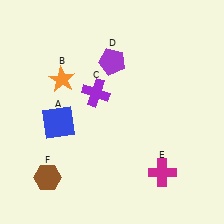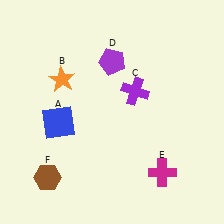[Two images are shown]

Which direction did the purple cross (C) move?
The purple cross (C) moved right.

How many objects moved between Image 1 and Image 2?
1 object moved between the two images.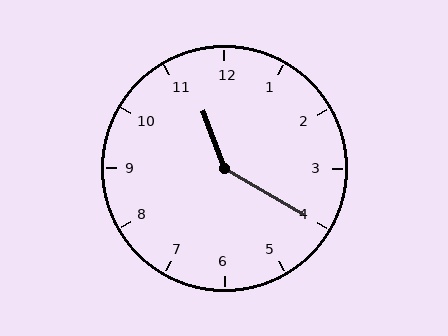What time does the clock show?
11:20.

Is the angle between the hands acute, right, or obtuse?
It is obtuse.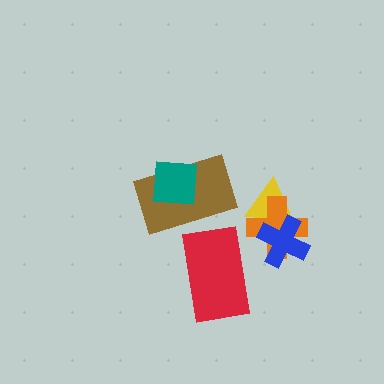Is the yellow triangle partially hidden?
Yes, it is partially covered by another shape.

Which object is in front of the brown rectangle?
The teal square is in front of the brown rectangle.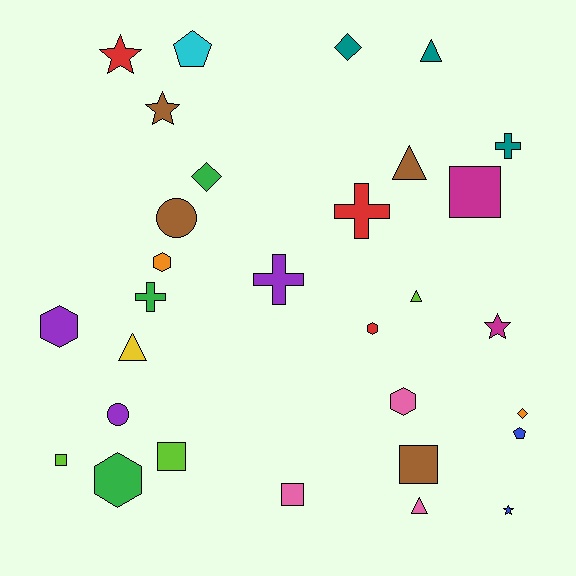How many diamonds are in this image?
There are 3 diamonds.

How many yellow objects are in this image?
There is 1 yellow object.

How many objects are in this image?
There are 30 objects.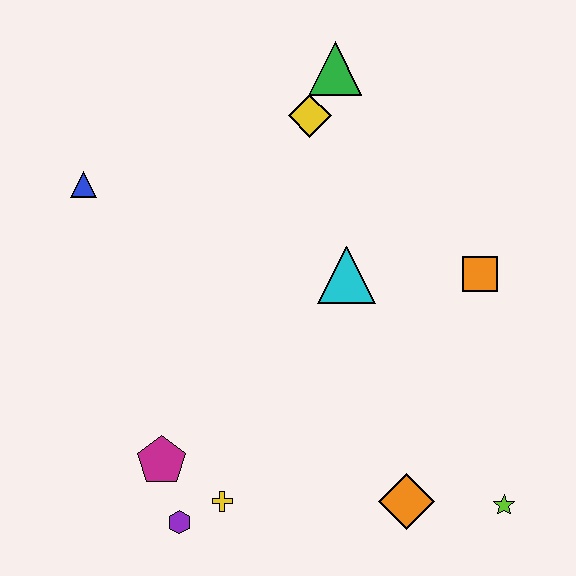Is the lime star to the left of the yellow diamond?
No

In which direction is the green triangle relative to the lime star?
The green triangle is above the lime star.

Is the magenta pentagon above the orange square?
No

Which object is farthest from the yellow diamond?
The lime star is farthest from the yellow diamond.